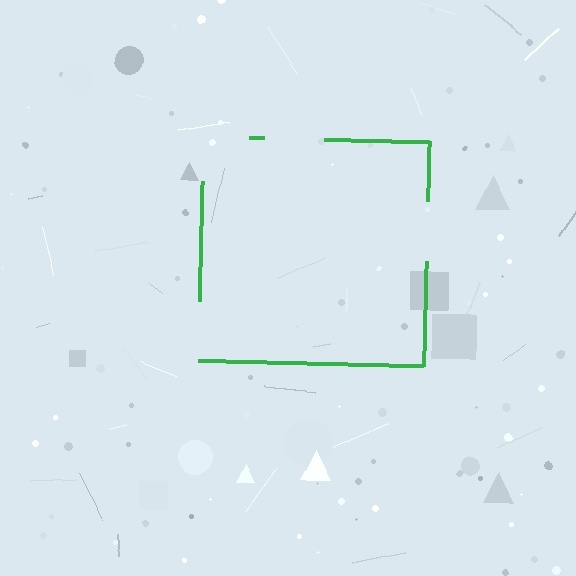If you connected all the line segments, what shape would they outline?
They would outline a square.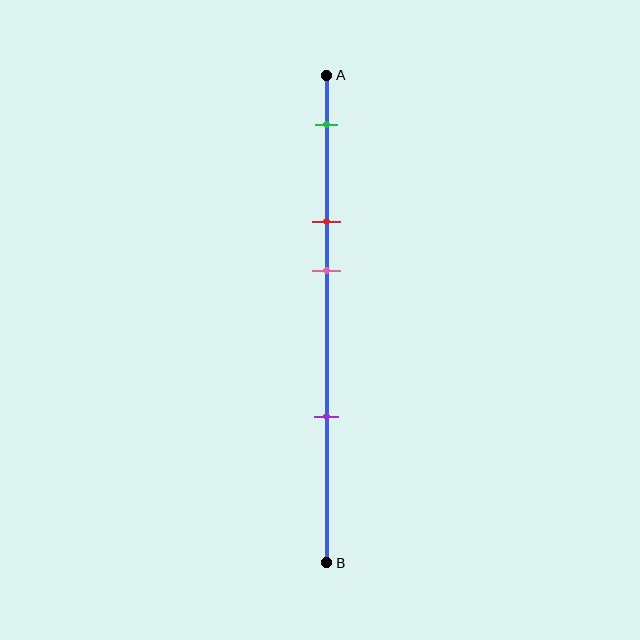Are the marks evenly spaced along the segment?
No, the marks are not evenly spaced.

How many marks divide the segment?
There are 4 marks dividing the segment.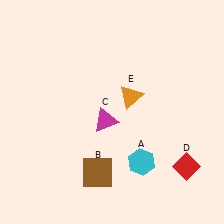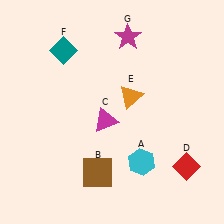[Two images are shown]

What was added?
A teal diamond (F), a magenta star (G) were added in Image 2.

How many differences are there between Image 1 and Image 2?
There are 2 differences between the two images.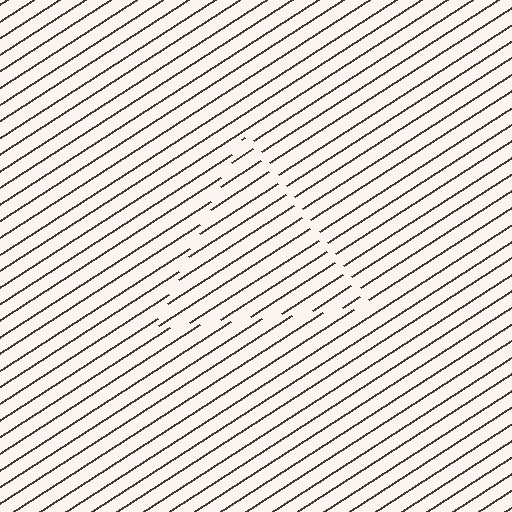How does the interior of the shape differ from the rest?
The interior of the shape contains the same grating, shifted by half a period — the contour is defined by the phase discontinuity where line-ends from the inner and outer gratings abut.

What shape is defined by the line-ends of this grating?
An illusory triangle. The interior of the shape contains the same grating, shifted by half a period — the contour is defined by the phase discontinuity where line-ends from the inner and outer gratings abut.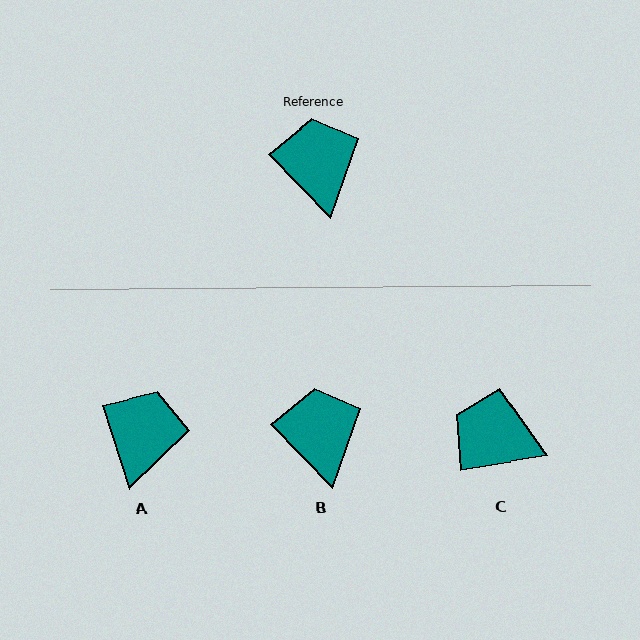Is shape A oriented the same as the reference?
No, it is off by about 26 degrees.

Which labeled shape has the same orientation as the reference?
B.